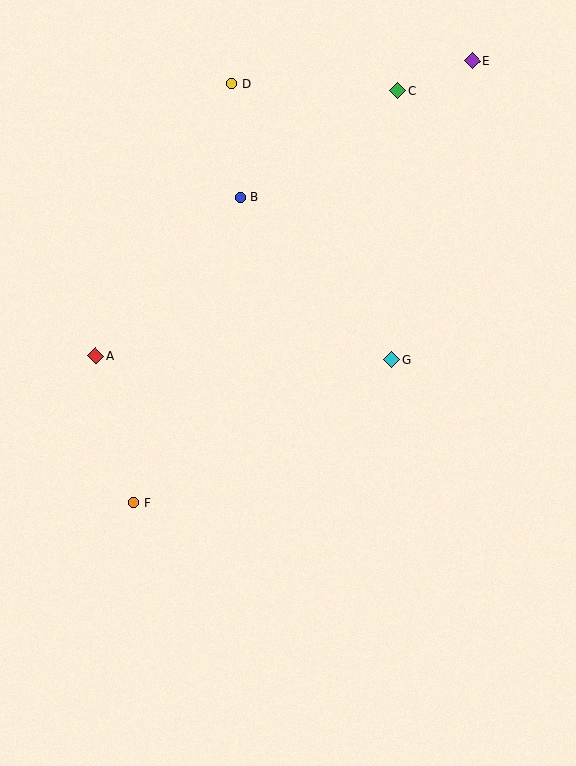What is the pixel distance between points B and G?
The distance between B and G is 222 pixels.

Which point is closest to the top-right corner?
Point E is closest to the top-right corner.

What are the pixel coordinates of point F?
Point F is at (134, 502).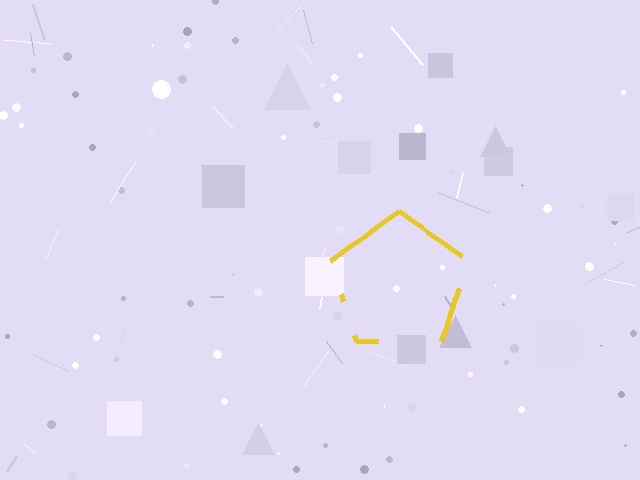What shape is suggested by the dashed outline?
The dashed outline suggests a pentagon.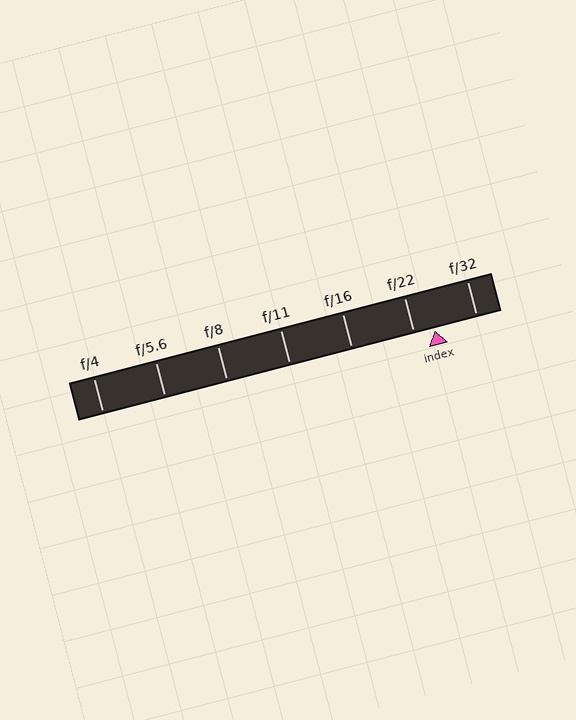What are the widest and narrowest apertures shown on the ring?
The widest aperture shown is f/4 and the narrowest is f/32.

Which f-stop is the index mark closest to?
The index mark is closest to f/22.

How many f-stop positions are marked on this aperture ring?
There are 7 f-stop positions marked.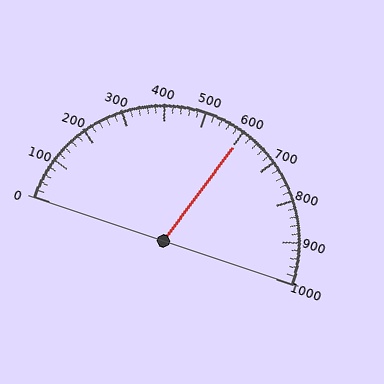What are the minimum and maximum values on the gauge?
The gauge ranges from 0 to 1000.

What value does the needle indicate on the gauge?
The needle indicates approximately 600.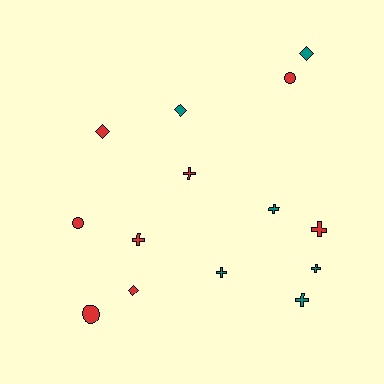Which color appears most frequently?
Red, with 8 objects.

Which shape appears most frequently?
Cross, with 7 objects.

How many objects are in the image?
There are 14 objects.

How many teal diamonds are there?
There are 2 teal diamonds.